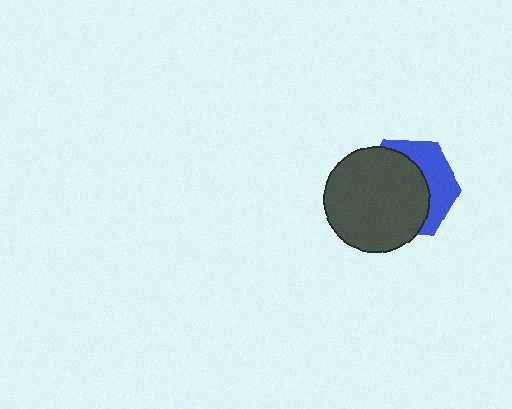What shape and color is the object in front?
The object in front is a dark gray circle.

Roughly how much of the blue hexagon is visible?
A small part of it is visible (roughly 37%).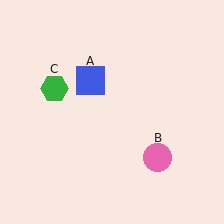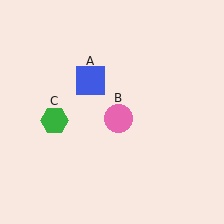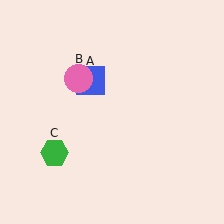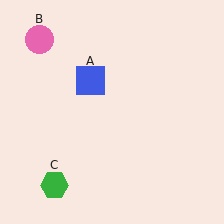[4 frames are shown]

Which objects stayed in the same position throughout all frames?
Blue square (object A) remained stationary.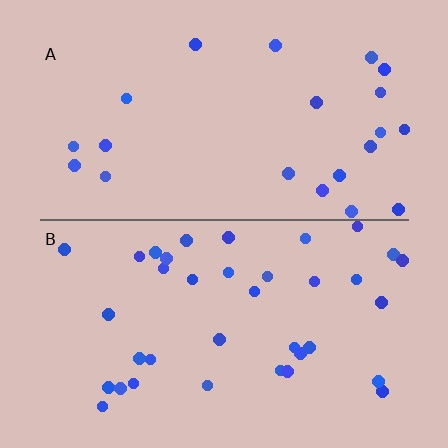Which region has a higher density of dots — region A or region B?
B (the bottom).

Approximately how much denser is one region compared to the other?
Approximately 1.7× — region B over region A.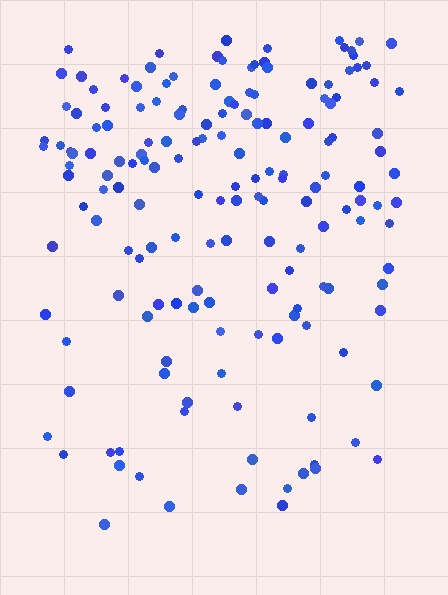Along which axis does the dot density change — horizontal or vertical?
Vertical.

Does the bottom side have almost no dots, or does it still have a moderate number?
Still a moderate number, just noticeably fewer than the top.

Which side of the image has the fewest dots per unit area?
The bottom.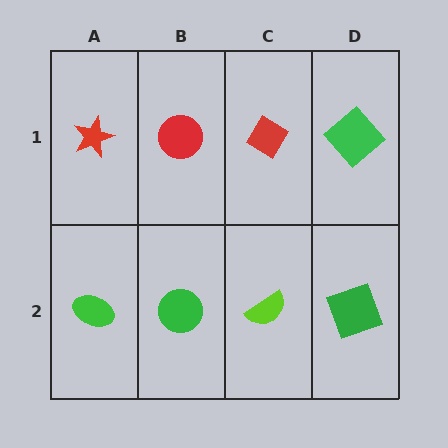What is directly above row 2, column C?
A red diamond.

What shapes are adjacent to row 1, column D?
A green square (row 2, column D), a red diamond (row 1, column C).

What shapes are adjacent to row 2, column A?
A red star (row 1, column A), a green circle (row 2, column B).